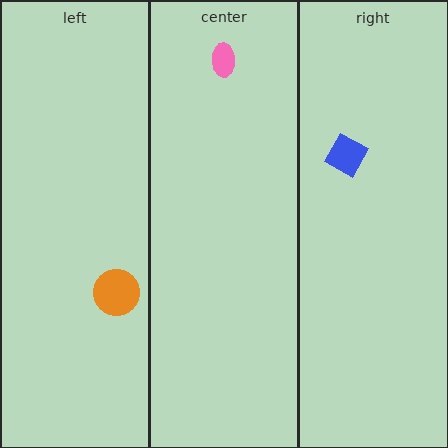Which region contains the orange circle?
The left region.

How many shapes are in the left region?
1.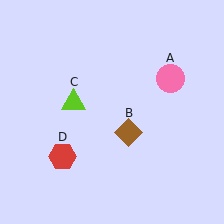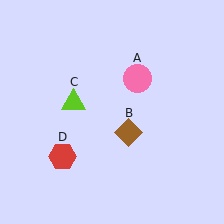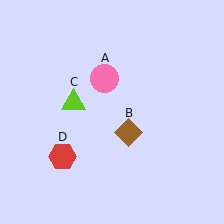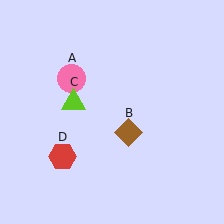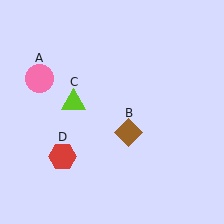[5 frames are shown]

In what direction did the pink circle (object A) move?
The pink circle (object A) moved left.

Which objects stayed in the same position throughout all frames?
Brown diamond (object B) and lime triangle (object C) and red hexagon (object D) remained stationary.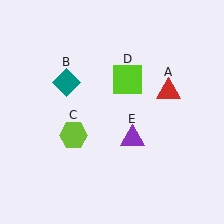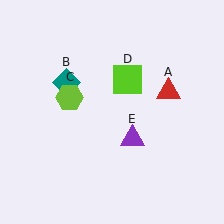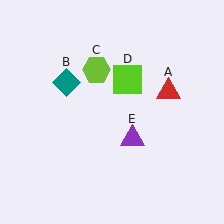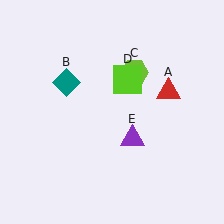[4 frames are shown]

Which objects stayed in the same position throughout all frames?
Red triangle (object A) and teal diamond (object B) and lime square (object D) and purple triangle (object E) remained stationary.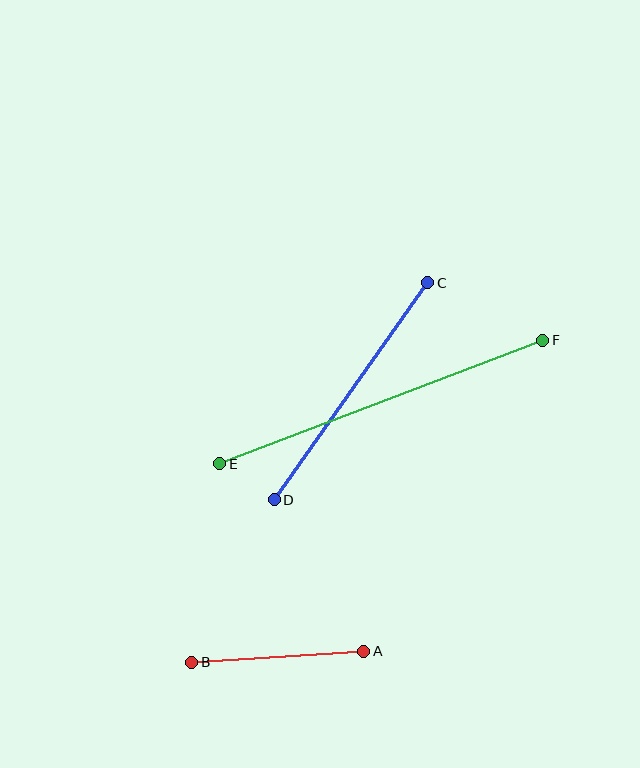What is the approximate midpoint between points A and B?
The midpoint is at approximately (278, 657) pixels.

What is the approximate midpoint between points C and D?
The midpoint is at approximately (351, 391) pixels.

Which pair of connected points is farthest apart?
Points E and F are farthest apart.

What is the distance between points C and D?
The distance is approximately 266 pixels.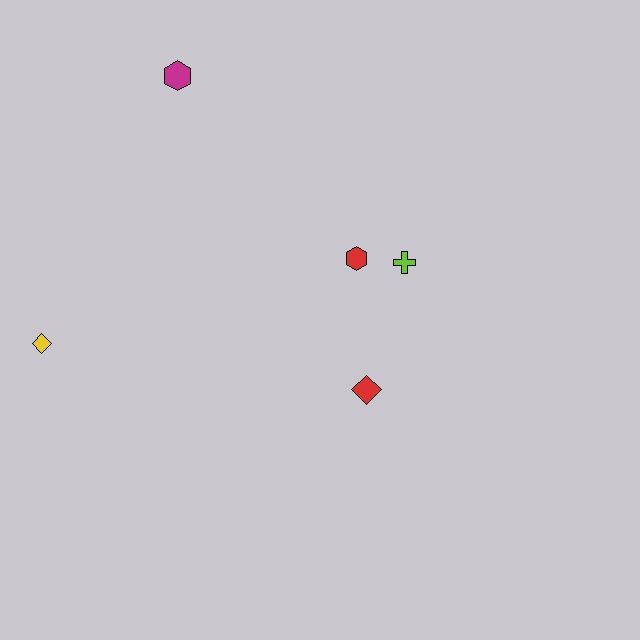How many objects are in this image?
There are 5 objects.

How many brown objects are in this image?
There are no brown objects.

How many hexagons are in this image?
There are 2 hexagons.